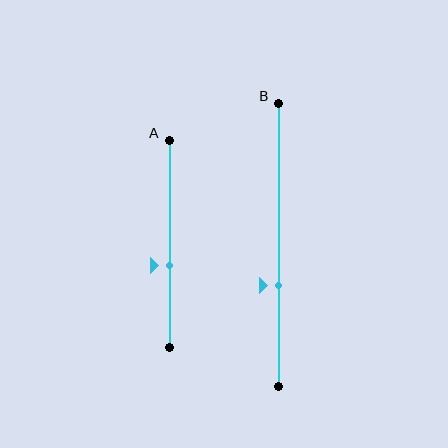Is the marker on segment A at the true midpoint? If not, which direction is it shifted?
No, the marker on segment A is shifted downward by about 10% of the segment length.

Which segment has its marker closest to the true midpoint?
Segment A has its marker closest to the true midpoint.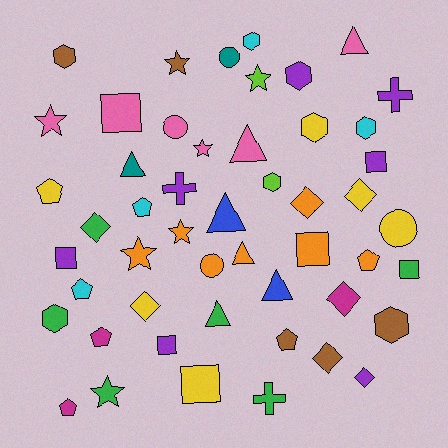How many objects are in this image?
There are 50 objects.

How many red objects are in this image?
There are no red objects.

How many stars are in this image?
There are 7 stars.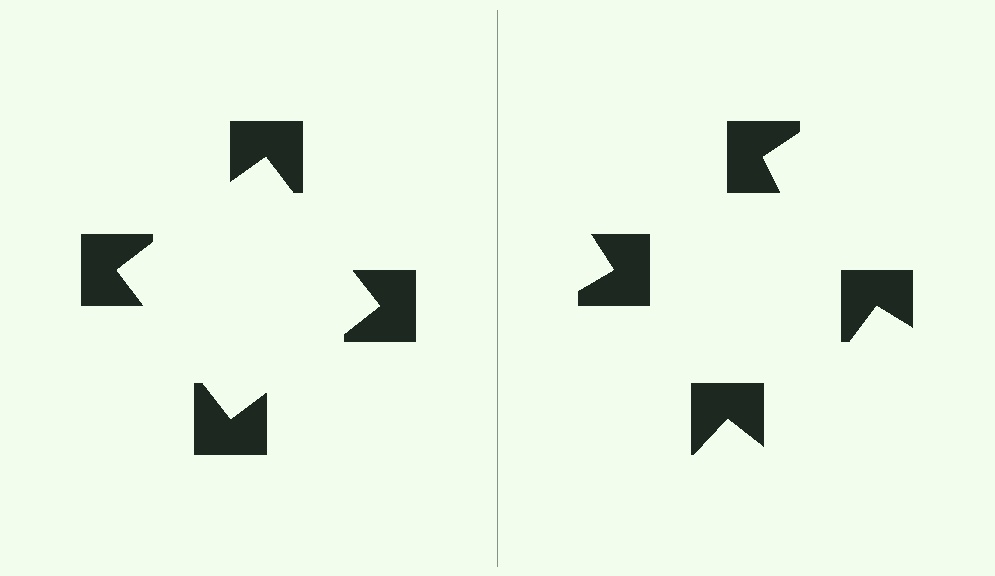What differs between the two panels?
The notched squares are positioned identically on both sides; only the wedge orientations differ. On the left they align to a square; on the right they are misaligned.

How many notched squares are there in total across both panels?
8 — 4 on each side.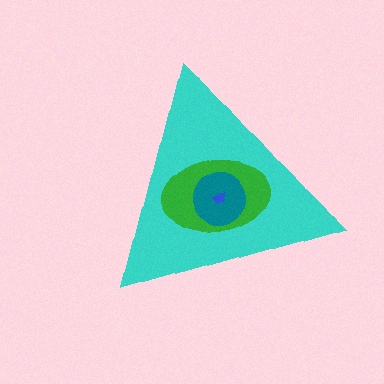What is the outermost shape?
The cyan triangle.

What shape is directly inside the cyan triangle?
The green ellipse.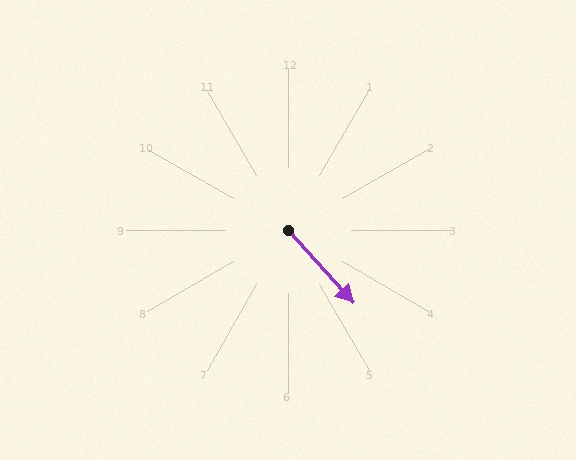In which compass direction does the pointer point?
Southeast.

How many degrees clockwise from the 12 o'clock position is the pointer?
Approximately 138 degrees.